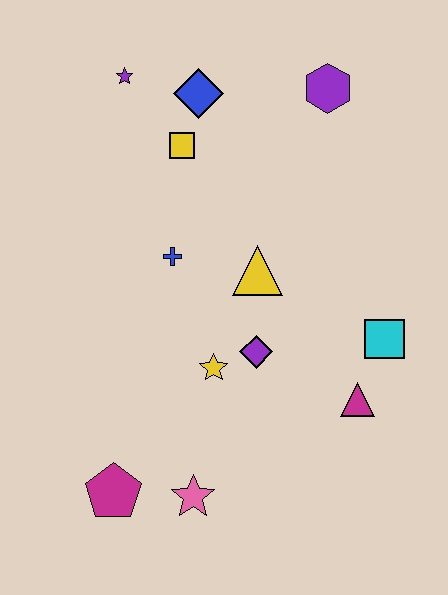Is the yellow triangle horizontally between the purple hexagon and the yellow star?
Yes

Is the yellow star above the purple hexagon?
No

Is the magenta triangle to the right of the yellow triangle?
Yes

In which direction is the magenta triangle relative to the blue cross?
The magenta triangle is to the right of the blue cross.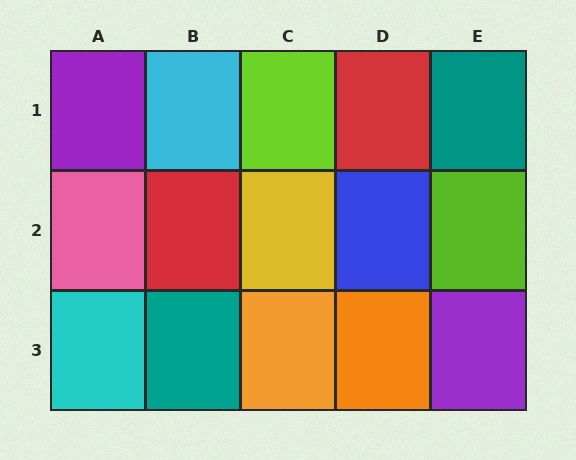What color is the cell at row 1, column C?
Lime.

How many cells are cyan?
2 cells are cyan.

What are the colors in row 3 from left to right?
Cyan, teal, orange, orange, purple.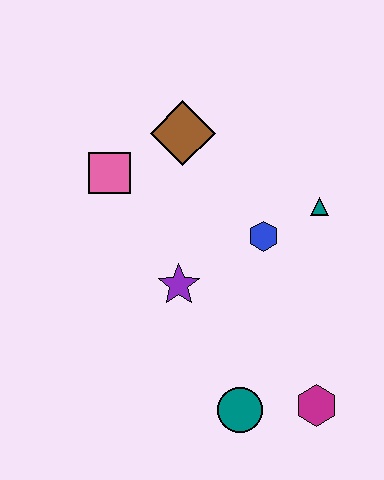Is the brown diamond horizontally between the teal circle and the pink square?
Yes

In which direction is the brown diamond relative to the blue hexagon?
The brown diamond is above the blue hexagon.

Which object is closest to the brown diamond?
The pink square is closest to the brown diamond.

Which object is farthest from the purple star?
The magenta hexagon is farthest from the purple star.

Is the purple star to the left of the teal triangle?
Yes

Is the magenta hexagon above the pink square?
No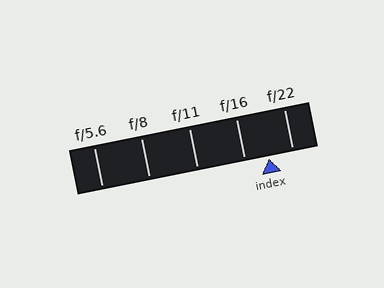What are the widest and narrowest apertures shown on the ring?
The widest aperture shown is f/5.6 and the narrowest is f/22.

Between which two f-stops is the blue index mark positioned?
The index mark is between f/16 and f/22.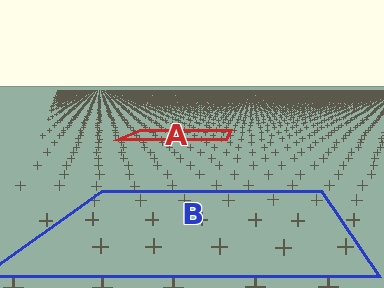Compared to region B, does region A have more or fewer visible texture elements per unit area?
Region A has more texture elements per unit area — they are packed more densely because it is farther away.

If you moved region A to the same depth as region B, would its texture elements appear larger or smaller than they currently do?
They would appear larger. At a closer depth, the same texture elements are projected at a bigger on-screen size.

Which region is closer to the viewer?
Region B is closer. The texture elements there are larger and more spread out.